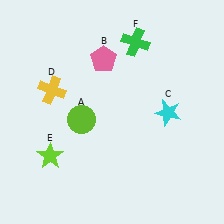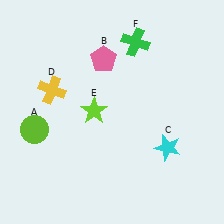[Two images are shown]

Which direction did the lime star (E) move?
The lime star (E) moved up.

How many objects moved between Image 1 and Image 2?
3 objects moved between the two images.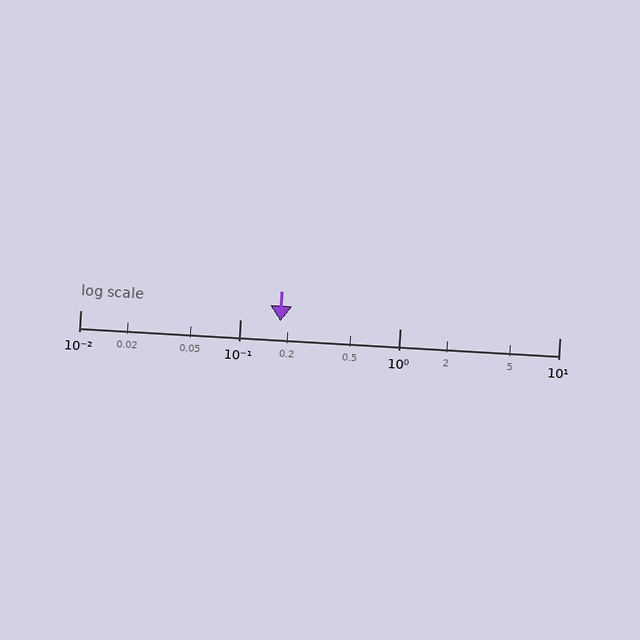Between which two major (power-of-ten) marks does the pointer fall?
The pointer is between 0.1 and 1.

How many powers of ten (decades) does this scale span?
The scale spans 3 decades, from 0.01 to 10.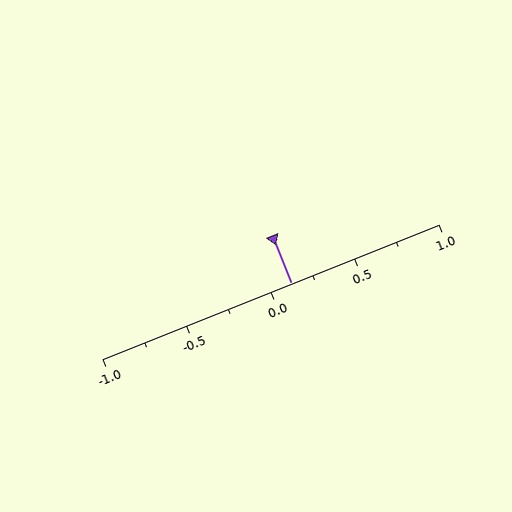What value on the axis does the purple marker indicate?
The marker indicates approximately 0.12.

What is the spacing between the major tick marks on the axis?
The major ticks are spaced 0.5 apart.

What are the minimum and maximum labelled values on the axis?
The axis runs from -1.0 to 1.0.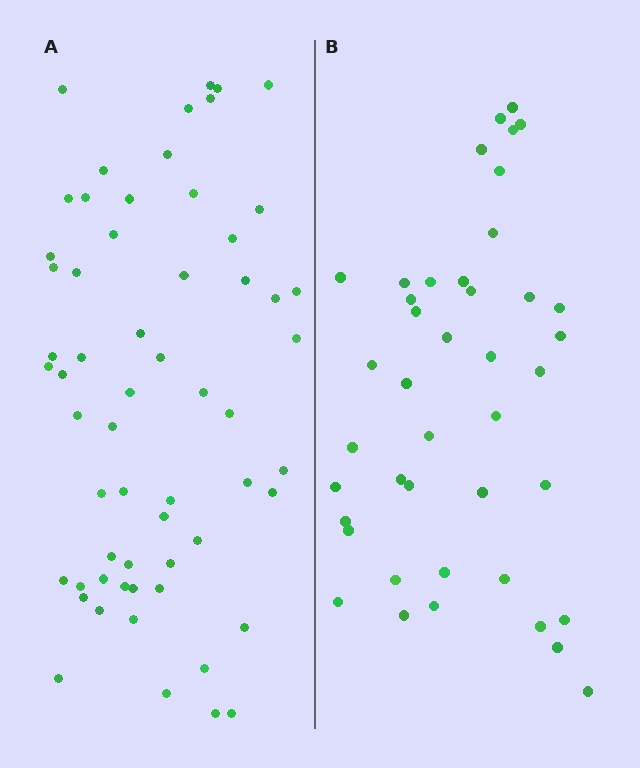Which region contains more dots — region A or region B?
Region A (the left region) has more dots.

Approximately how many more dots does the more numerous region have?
Region A has approximately 20 more dots than region B.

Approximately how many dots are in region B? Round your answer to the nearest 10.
About 40 dots. (The exact count is 42, which rounds to 40.)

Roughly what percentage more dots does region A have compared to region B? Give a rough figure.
About 45% more.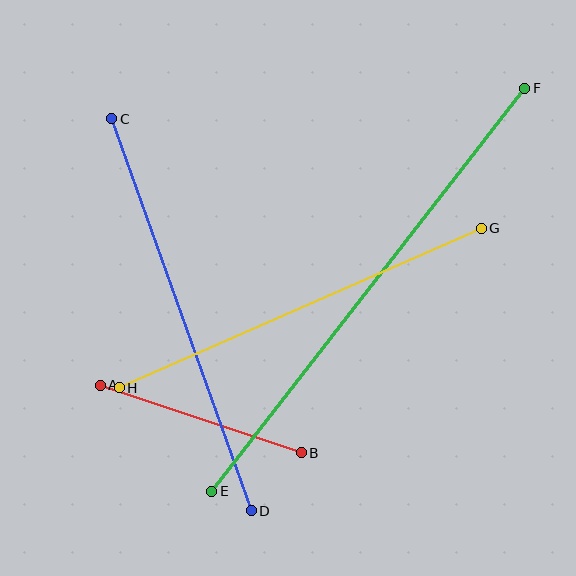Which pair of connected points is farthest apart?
Points E and F are farthest apart.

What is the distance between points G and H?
The distance is approximately 395 pixels.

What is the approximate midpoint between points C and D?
The midpoint is at approximately (181, 315) pixels.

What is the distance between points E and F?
The distance is approximately 510 pixels.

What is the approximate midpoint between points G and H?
The midpoint is at approximately (300, 308) pixels.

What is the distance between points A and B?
The distance is approximately 212 pixels.